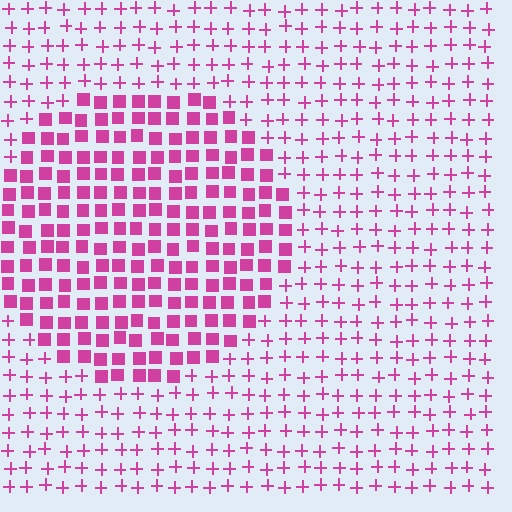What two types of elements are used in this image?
The image uses squares inside the circle region and plus signs outside it.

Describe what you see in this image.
The image is filled with small magenta elements arranged in a uniform grid. A circle-shaped region contains squares, while the surrounding area contains plus signs. The boundary is defined purely by the change in element shape.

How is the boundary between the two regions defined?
The boundary is defined by a change in element shape: squares inside vs. plus signs outside. All elements share the same color and spacing.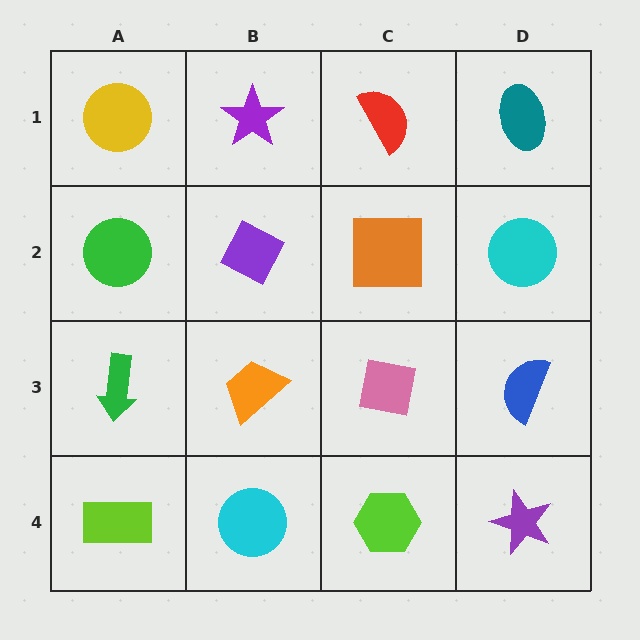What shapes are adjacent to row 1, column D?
A cyan circle (row 2, column D), a red semicircle (row 1, column C).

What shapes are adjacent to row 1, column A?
A green circle (row 2, column A), a purple star (row 1, column B).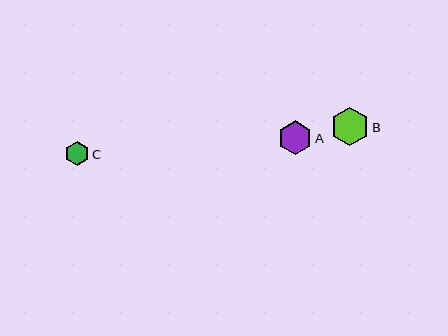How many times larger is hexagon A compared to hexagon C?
Hexagon A is approximately 1.4 times the size of hexagon C.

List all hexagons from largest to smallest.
From largest to smallest: B, A, C.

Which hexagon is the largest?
Hexagon B is the largest with a size of approximately 38 pixels.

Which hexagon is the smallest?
Hexagon C is the smallest with a size of approximately 24 pixels.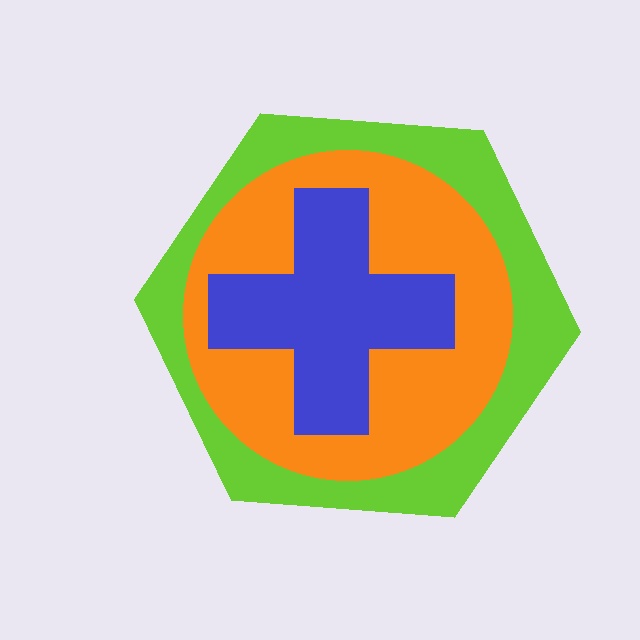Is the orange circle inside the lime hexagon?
Yes.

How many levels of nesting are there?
3.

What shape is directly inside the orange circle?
The blue cross.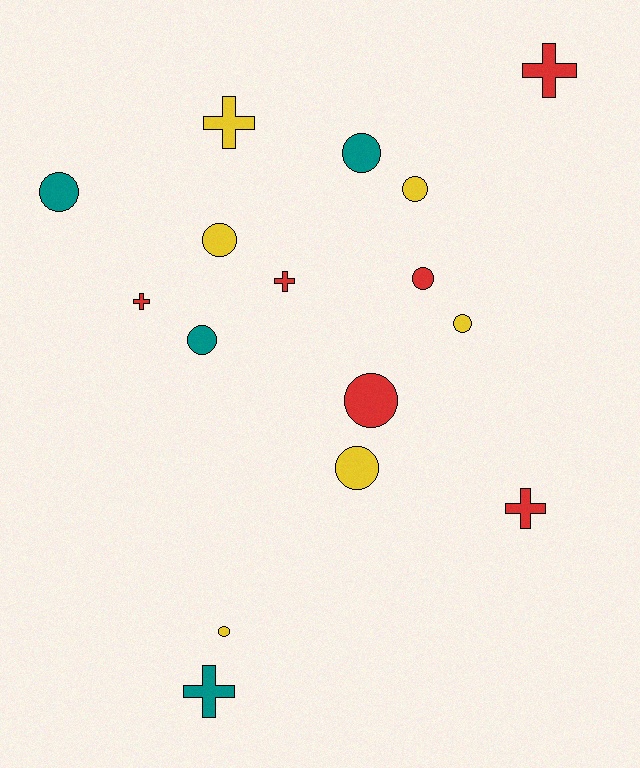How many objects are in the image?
There are 16 objects.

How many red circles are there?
There are 2 red circles.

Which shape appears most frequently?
Circle, with 10 objects.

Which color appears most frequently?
Red, with 6 objects.